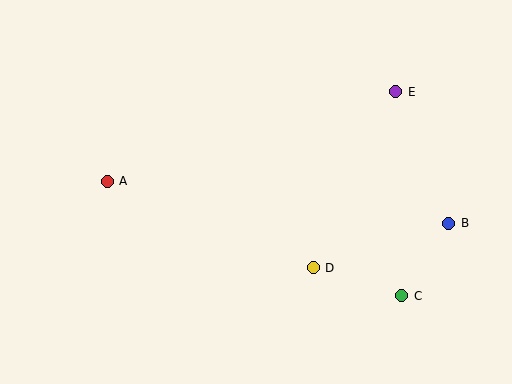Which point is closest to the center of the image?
Point D at (313, 268) is closest to the center.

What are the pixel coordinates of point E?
Point E is at (396, 92).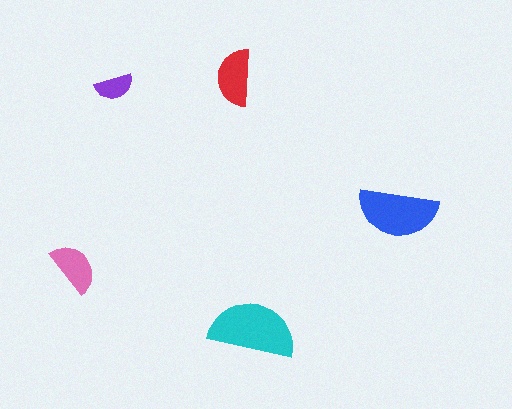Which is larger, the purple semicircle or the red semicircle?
The red one.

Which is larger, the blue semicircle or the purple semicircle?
The blue one.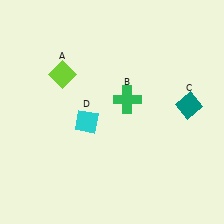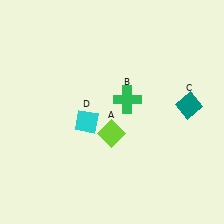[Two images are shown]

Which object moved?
The lime diamond (A) moved down.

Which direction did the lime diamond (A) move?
The lime diamond (A) moved down.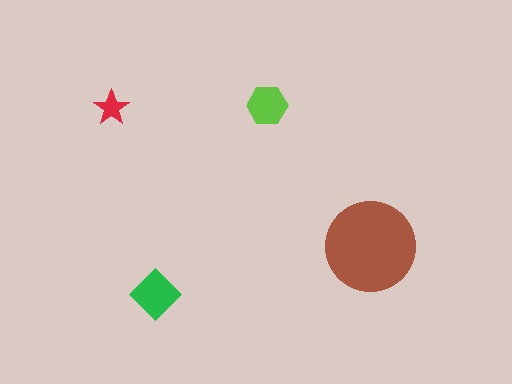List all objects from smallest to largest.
The red star, the lime hexagon, the green diamond, the brown circle.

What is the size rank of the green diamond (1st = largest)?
2nd.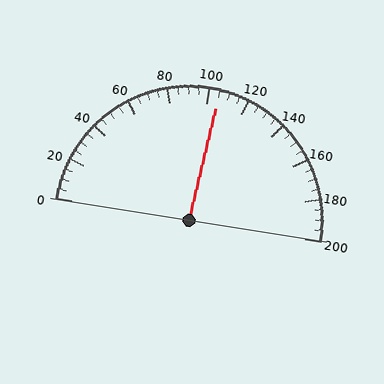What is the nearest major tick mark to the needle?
The nearest major tick mark is 100.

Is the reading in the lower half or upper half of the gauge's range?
The reading is in the upper half of the range (0 to 200).